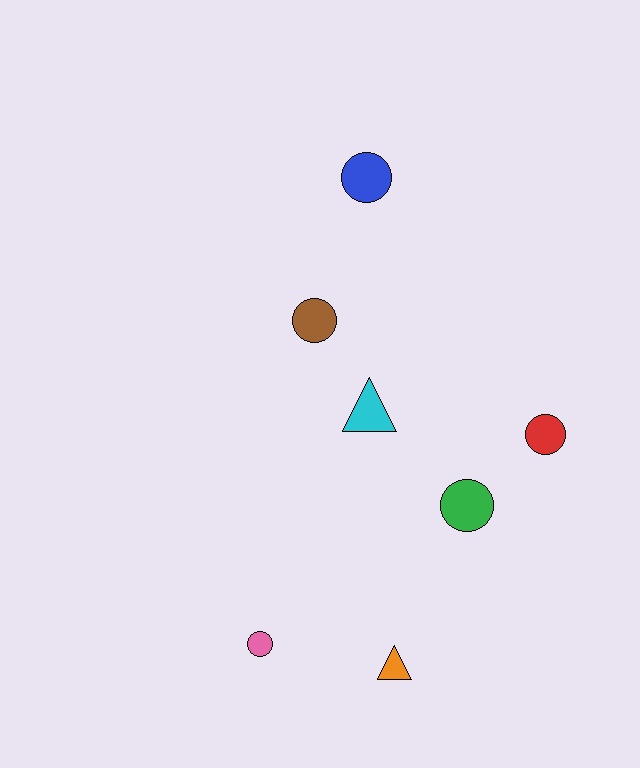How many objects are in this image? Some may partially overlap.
There are 7 objects.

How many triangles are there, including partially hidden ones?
There are 2 triangles.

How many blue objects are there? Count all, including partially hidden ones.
There is 1 blue object.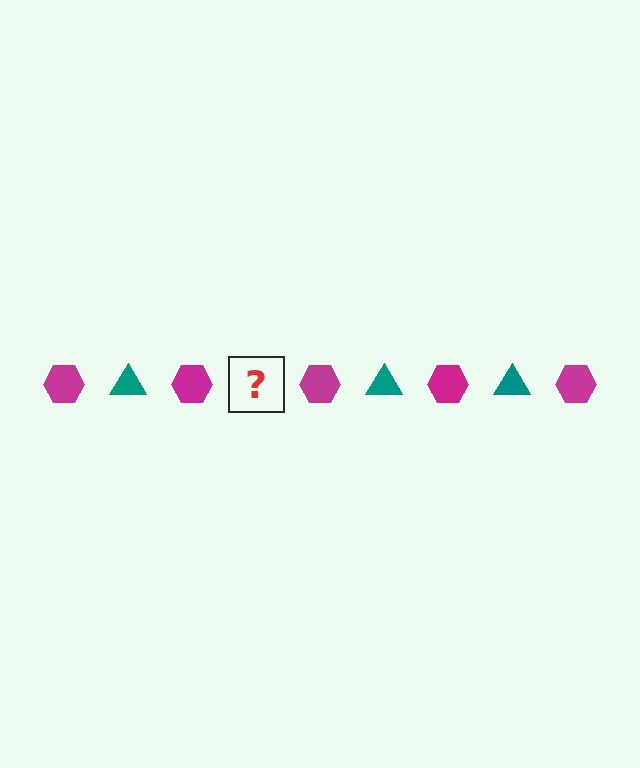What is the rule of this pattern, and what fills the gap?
The rule is that the pattern alternates between magenta hexagon and teal triangle. The gap should be filled with a teal triangle.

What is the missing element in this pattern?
The missing element is a teal triangle.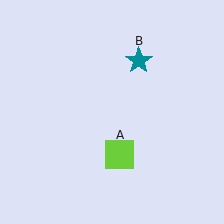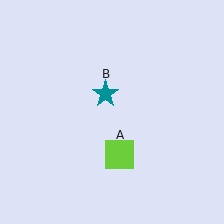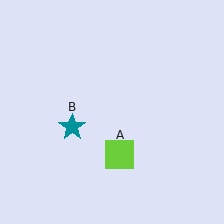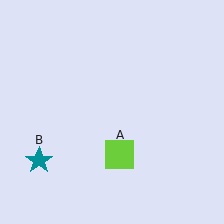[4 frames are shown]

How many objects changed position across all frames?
1 object changed position: teal star (object B).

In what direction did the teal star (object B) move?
The teal star (object B) moved down and to the left.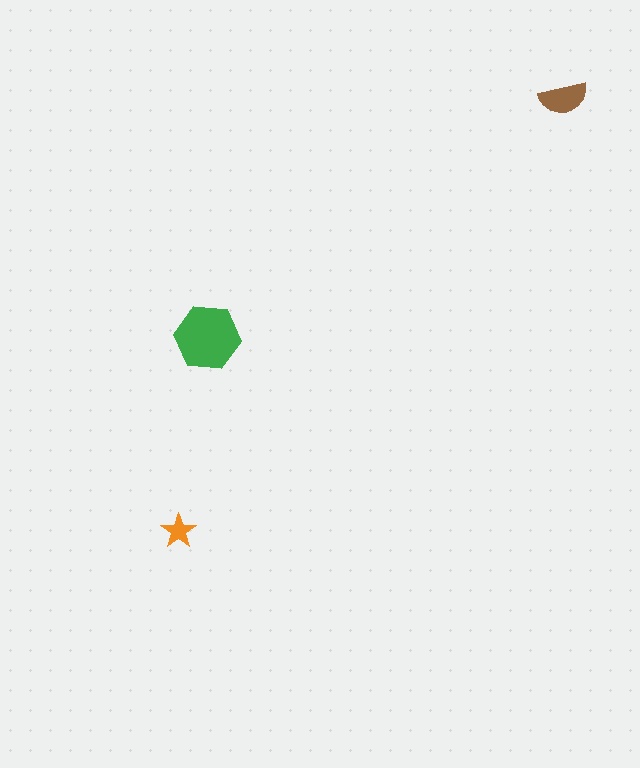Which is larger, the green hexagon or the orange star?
The green hexagon.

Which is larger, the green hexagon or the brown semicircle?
The green hexagon.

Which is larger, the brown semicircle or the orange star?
The brown semicircle.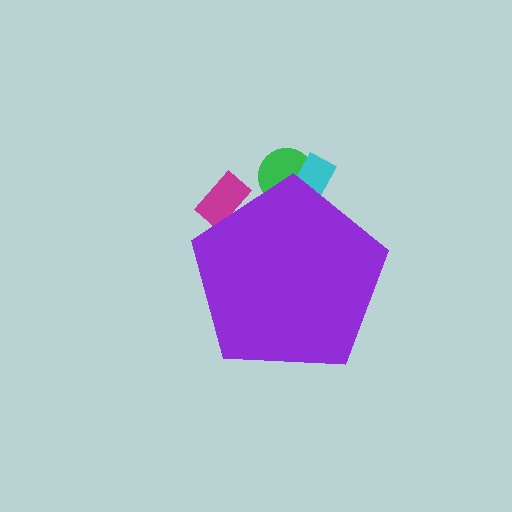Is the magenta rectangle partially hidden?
Yes, the magenta rectangle is partially hidden behind the purple pentagon.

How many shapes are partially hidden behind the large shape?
3 shapes are partially hidden.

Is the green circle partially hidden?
Yes, the green circle is partially hidden behind the purple pentagon.